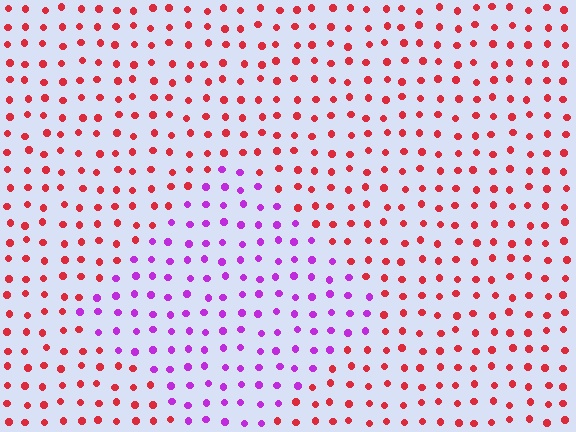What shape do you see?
I see a diamond.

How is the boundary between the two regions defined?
The boundary is defined purely by a slight shift in hue (about 63 degrees). Spacing, size, and orientation are identical on both sides.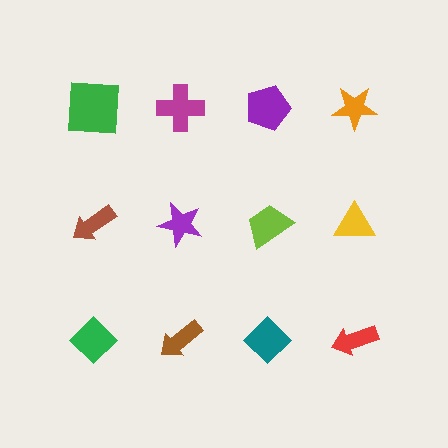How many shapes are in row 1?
4 shapes.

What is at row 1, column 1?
A green square.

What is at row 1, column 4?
An orange star.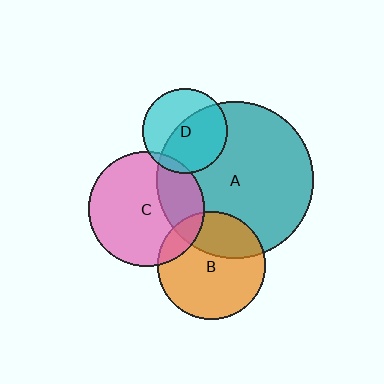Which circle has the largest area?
Circle A (teal).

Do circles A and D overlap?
Yes.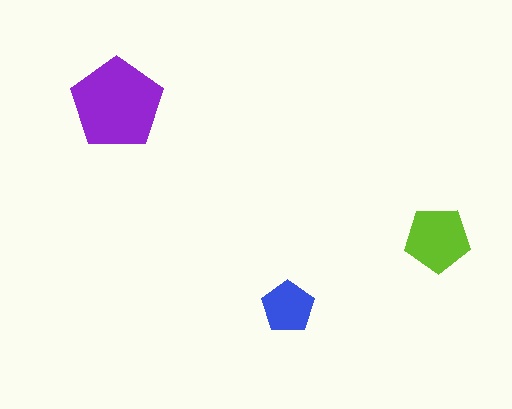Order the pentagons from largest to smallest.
the purple one, the lime one, the blue one.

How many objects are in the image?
There are 3 objects in the image.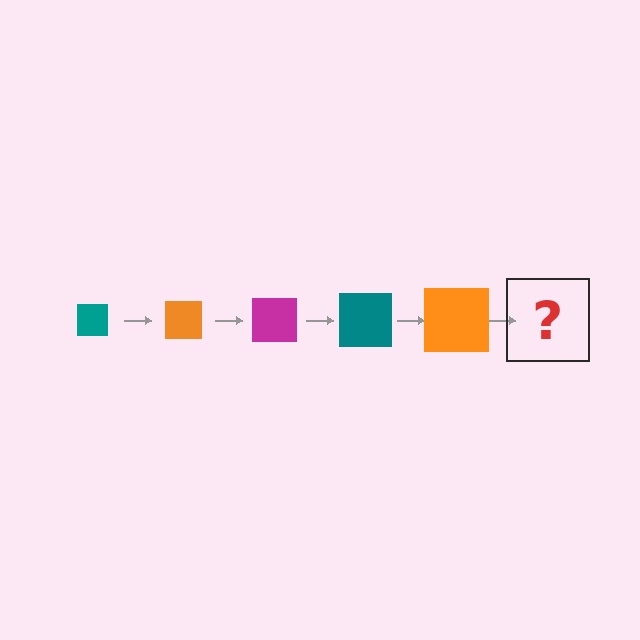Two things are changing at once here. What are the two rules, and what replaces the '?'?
The two rules are that the square grows larger each step and the color cycles through teal, orange, and magenta. The '?' should be a magenta square, larger than the previous one.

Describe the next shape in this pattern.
It should be a magenta square, larger than the previous one.